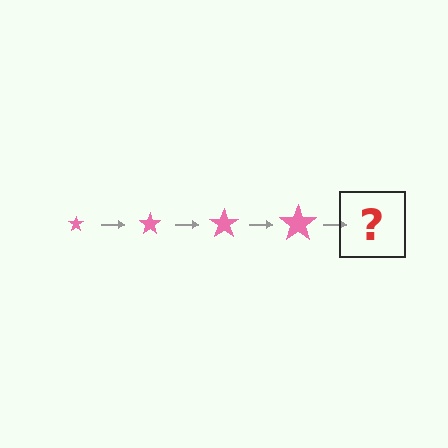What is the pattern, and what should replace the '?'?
The pattern is that the star gets progressively larger each step. The '?' should be a pink star, larger than the previous one.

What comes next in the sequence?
The next element should be a pink star, larger than the previous one.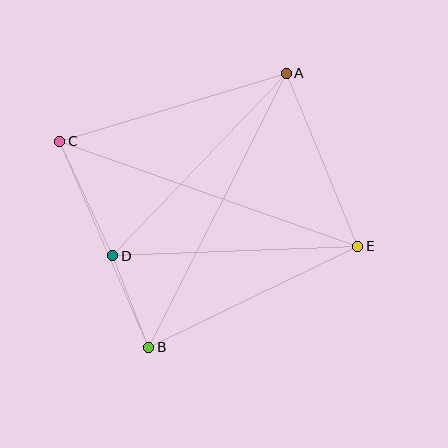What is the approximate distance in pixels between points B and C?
The distance between B and C is approximately 224 pixels.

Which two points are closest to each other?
Points B and D are closest to each other.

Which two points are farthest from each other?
Points C and E are farthest from each other.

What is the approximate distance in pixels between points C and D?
The distance between C and D is approximately 126 pixels.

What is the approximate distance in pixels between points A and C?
The distance between A and C is approximately 237 pixels.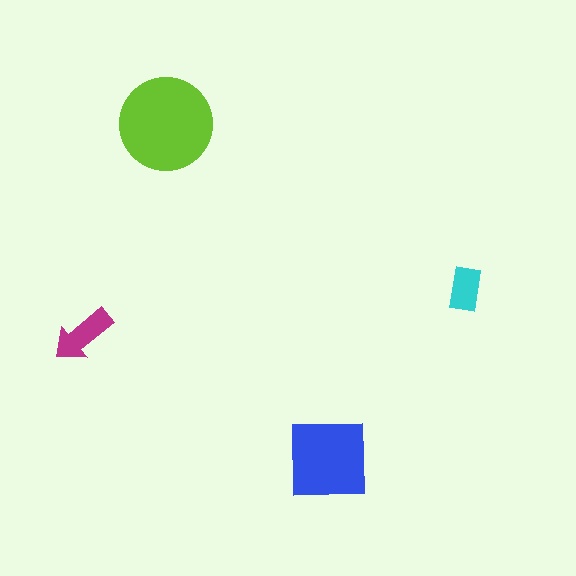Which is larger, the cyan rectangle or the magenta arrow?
The magenta arrow.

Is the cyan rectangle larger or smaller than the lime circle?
Smaller.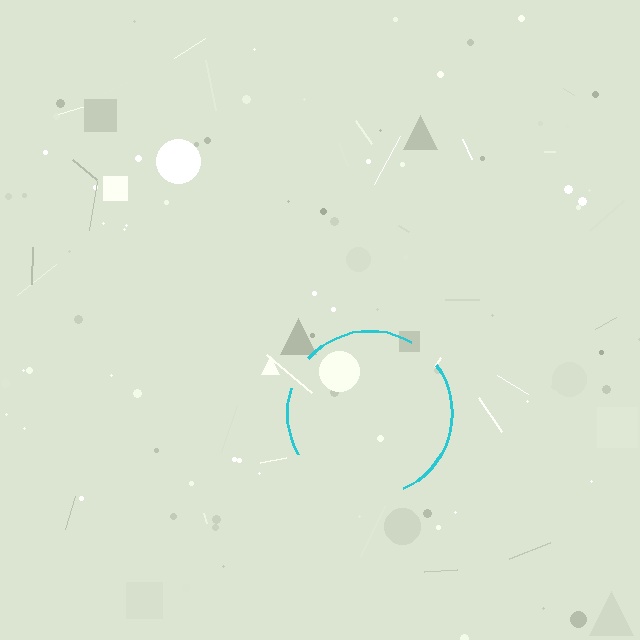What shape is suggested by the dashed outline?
The dashed outline suggests a circle.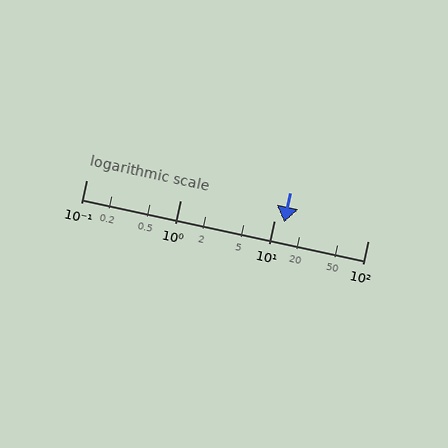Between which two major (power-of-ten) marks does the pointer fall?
The pointer is between 10 and 100.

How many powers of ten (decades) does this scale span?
The scale spans 3 decades, from 0.1 to 100.